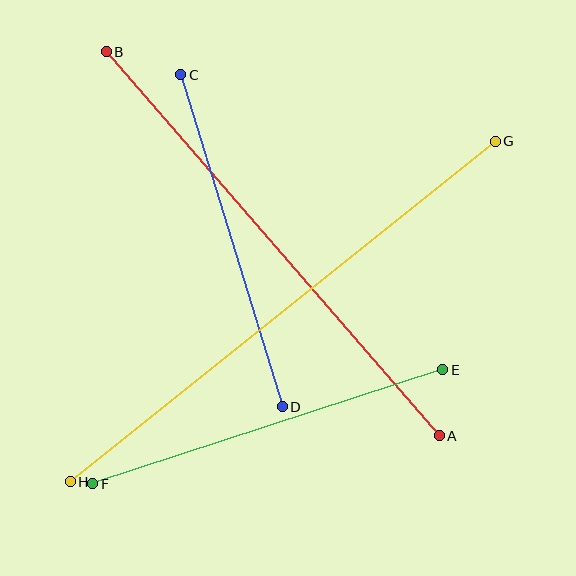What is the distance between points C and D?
The distance is approximately 347 pixels.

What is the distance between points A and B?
The distance is approximately 508 pixels.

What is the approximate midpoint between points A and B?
The midpoint is at approximately (273, 244) pixels.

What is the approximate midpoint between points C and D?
The midpoint is at approximately (232, 241) pixels.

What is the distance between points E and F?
The distance is approximately 368 pixels.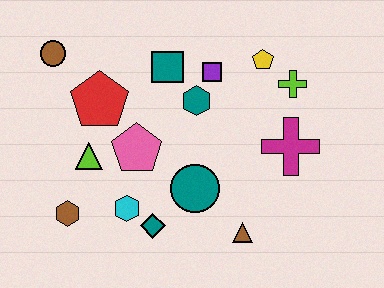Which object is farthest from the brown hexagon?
The lime cross is farthest from the brown hexagon.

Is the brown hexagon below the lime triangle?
Yes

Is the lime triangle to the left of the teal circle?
Yes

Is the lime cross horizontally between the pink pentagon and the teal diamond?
No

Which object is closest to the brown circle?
The red pentagon is closest to the brown circle.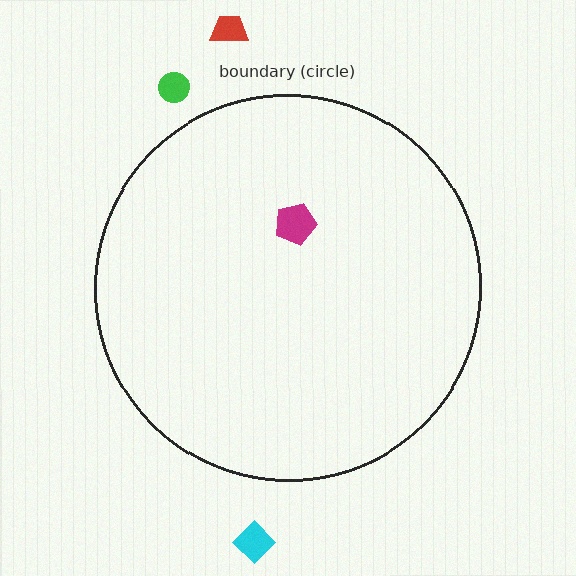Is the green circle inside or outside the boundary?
Outside.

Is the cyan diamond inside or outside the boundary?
Outside.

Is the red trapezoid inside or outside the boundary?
Outside.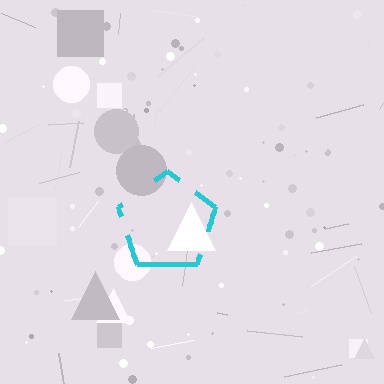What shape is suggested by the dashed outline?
The dashed outline suggests a pentagon.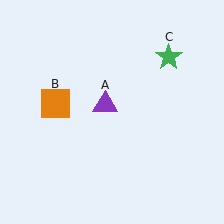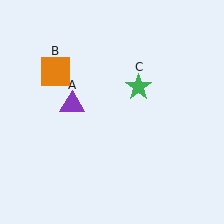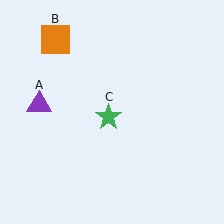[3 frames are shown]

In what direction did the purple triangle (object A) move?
The purple triangle (object A) moved left.